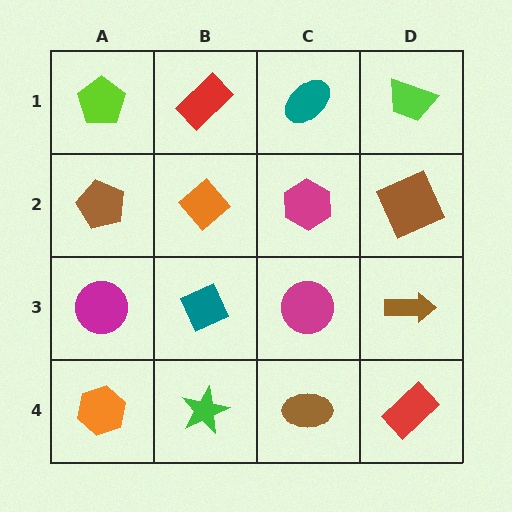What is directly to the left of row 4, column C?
A green star.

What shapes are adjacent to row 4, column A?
A magenta circle (row 3, column A), a green star (row 4, column B).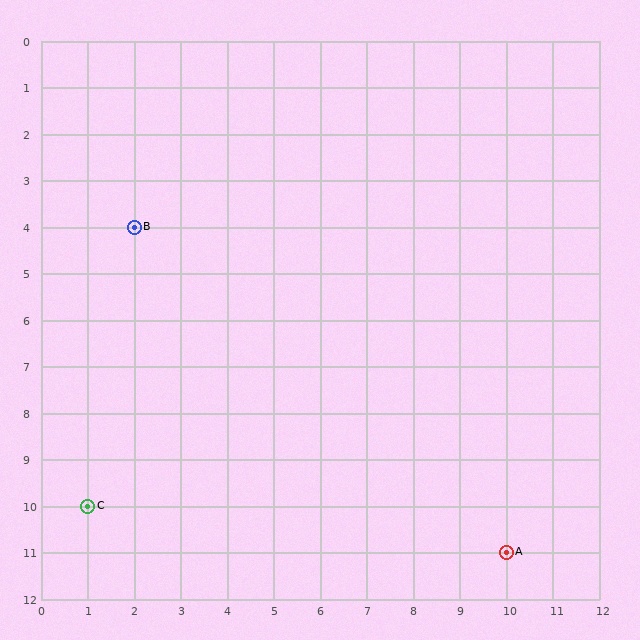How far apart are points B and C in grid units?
Points B and C are 1 column and 6 rows apart (about 6.1 grid units diagonally).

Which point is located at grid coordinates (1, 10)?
Point C is at (1, 10).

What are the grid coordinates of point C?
Point C is at grid coordinates (1, 10).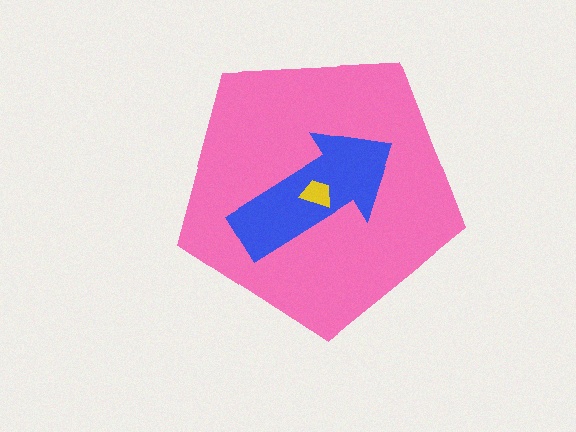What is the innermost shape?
The yellow trapezoid.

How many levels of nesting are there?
3.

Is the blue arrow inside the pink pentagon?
Yes.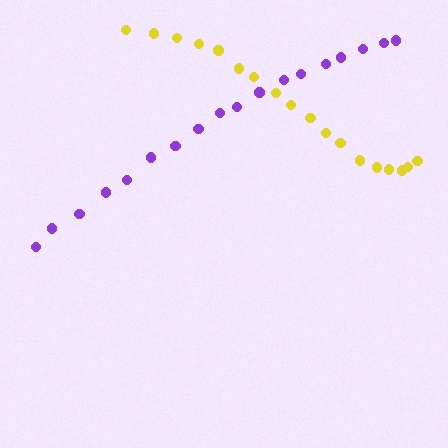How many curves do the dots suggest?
There are 2 distinct paths.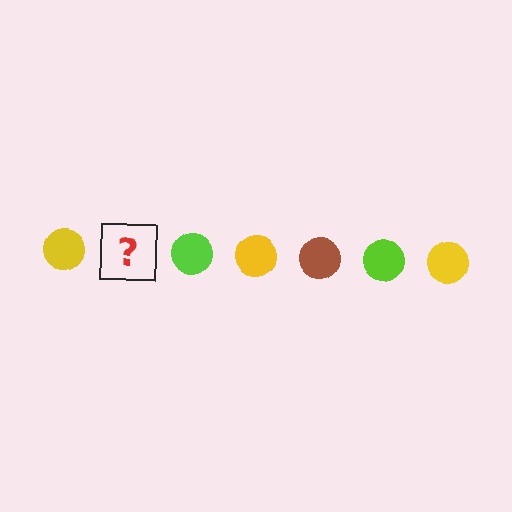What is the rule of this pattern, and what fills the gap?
The rule is that the pattern cycles through yellow, brown, lime circles. The gap should be filled with a brown circle.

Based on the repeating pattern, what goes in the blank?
The blank should be a brown circle.